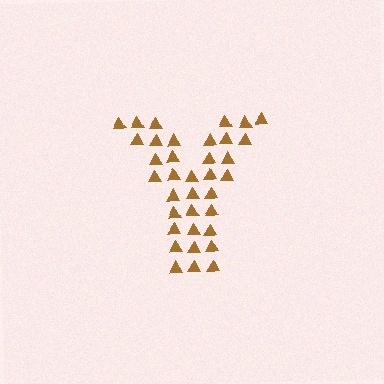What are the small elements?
The small elements are triangles.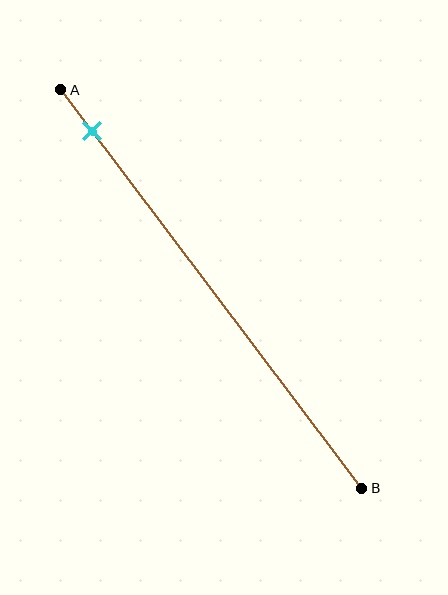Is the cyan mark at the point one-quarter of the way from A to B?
No, the mark is at about 10% from A, not at the 25% one-quarter point.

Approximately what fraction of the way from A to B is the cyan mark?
The cyan mark is approximately 10% of the way from A to B.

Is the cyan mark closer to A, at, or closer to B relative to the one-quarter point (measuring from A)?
The cyan mark is closer to point A than the one-quarter point of segment AB.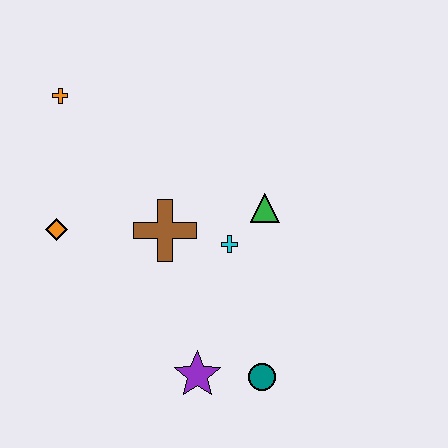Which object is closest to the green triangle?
The cyan cross is closest to the green triangle.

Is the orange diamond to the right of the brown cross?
No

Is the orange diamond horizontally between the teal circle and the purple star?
No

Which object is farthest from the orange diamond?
The teal circle is farthest from the orange diamond.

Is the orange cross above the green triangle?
Yes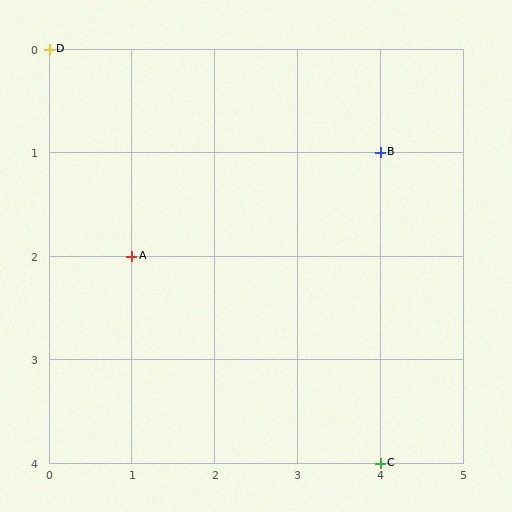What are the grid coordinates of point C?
Point C is at grid coordinates (4, 4).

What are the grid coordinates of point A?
Point A is at grid coordinates (1, 2).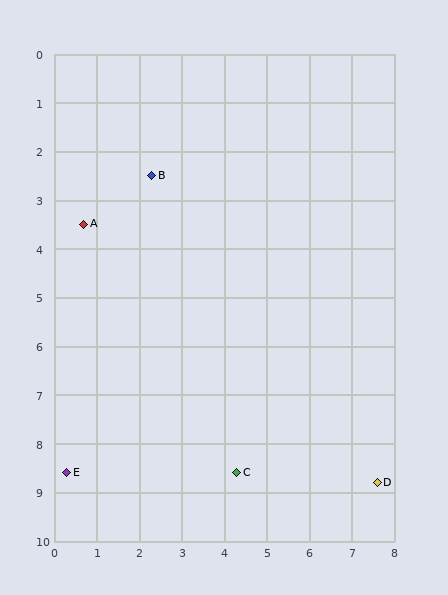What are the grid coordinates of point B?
Point B is at approximately (2.3, 2.5).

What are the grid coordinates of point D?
Point D is at approximately (7.6, 8.8).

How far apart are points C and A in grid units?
Points C and A are about 6.2 grid units apart.